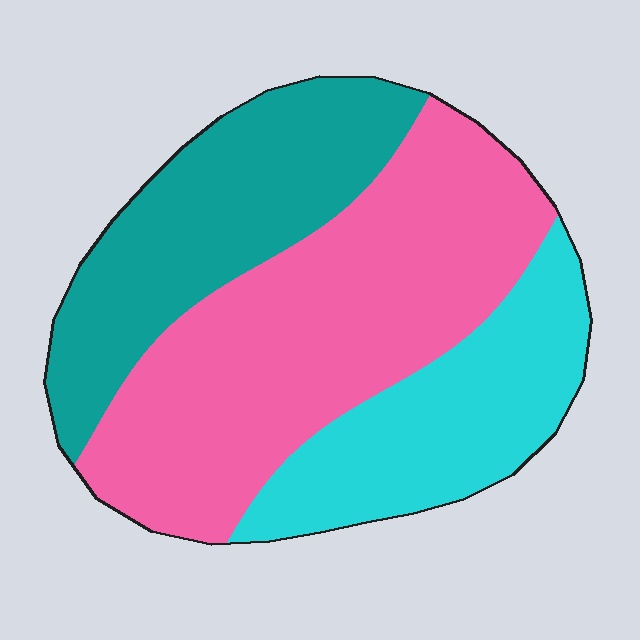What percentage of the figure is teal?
Teal takes up about one quarter (1/4) of the figure.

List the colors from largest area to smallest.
From largest to smallest: pink, teal, cyan.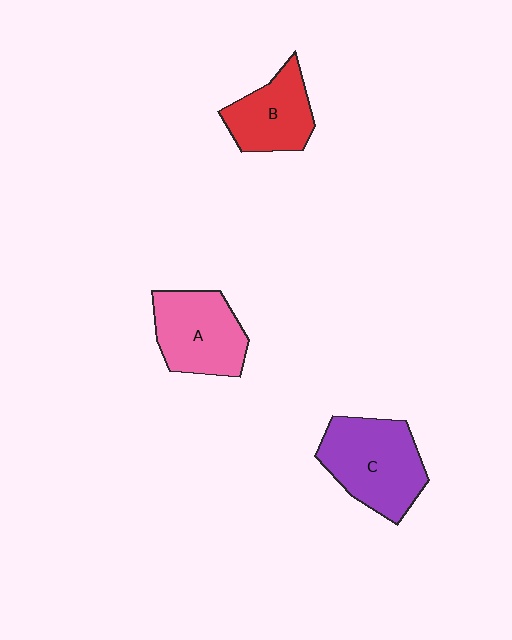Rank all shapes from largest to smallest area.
From largest to smallest: C (purple), A (pink), B (red).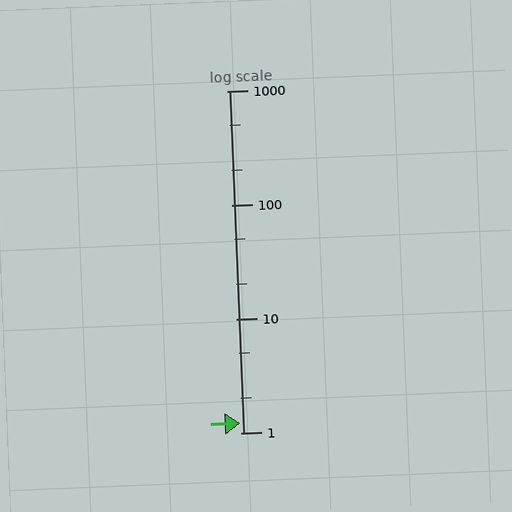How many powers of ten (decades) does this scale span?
The scale spans 3 decades, from 1 to 1000.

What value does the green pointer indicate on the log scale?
The pointer indicates approximately 1.2.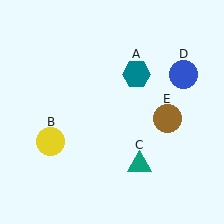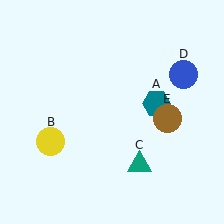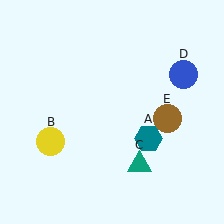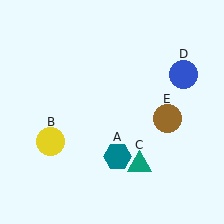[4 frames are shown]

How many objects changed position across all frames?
1 object changed position: teal hexagon (object A).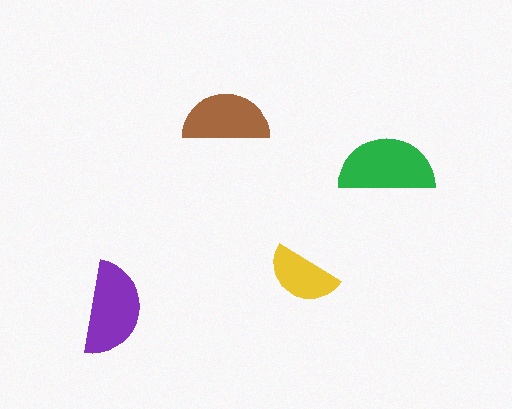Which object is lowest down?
The purple semicircle is bottommost.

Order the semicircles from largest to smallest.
the green one, the purple one, the brown one, the yellow one.